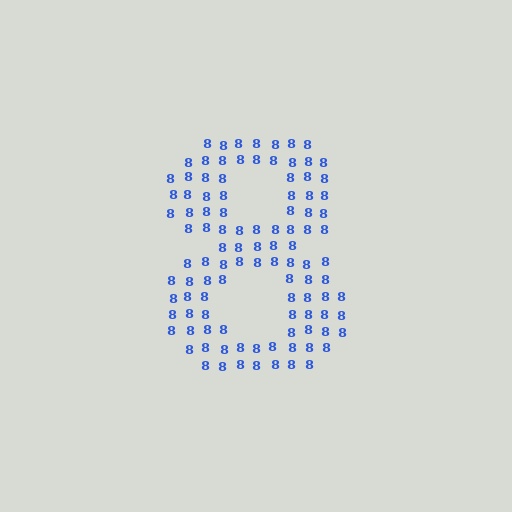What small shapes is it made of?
It is made of small digit 8's.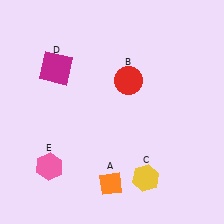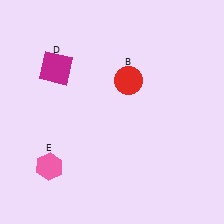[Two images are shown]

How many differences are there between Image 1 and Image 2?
There are 2 differences between the two images.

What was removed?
The yellow hexagon (C), the orange diamond (A) were removed in Image 2.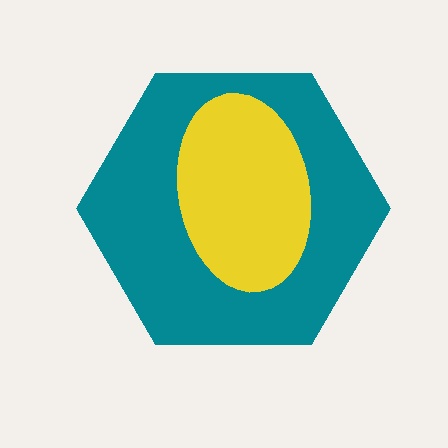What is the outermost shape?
The teal hexagon.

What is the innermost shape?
The yellow ellipse.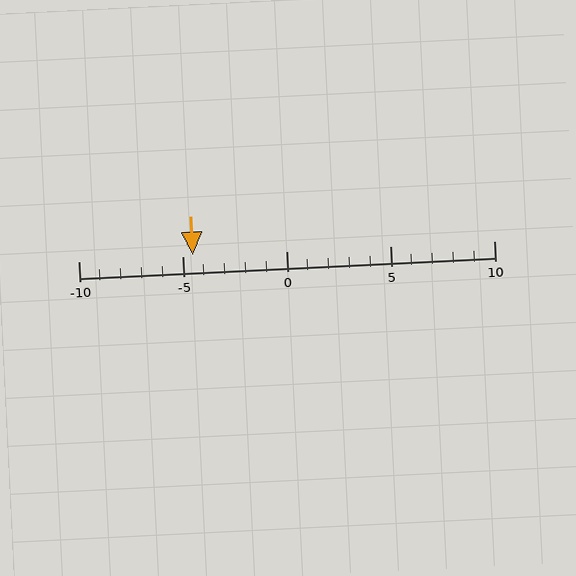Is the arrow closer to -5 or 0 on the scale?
The arrow is closer to -5.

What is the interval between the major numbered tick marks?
The major tick marks are spaced 5 units apart.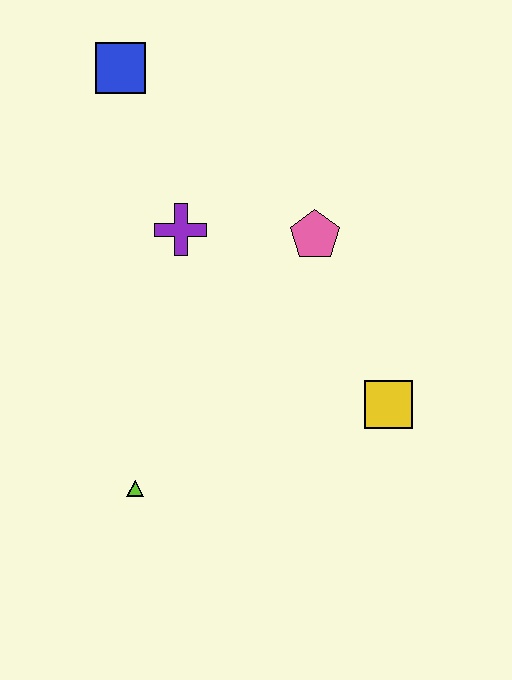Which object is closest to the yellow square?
The pink pentagon is closest to the yellow square.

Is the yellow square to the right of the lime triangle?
Yes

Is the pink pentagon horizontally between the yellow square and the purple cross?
Yes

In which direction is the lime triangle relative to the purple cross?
The lime triangle is below the purple cross.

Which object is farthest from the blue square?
The yellow square is farthest from the blue square.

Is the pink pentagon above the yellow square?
Yes